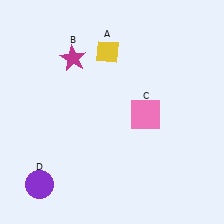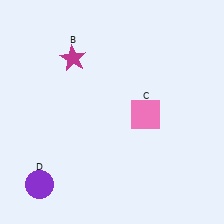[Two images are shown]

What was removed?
The yellow diamond (A) was removed in Image 2.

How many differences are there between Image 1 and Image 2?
There is 1 difference between the two images.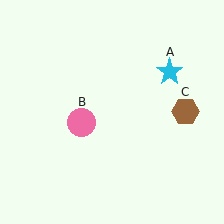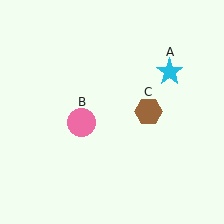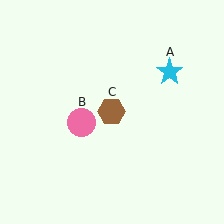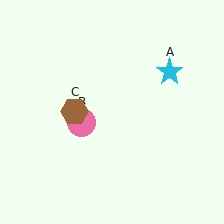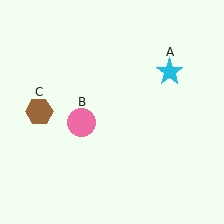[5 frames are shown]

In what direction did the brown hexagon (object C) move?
The brown hexagon (object C) moved left.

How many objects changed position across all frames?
1 object changed position: brown hexagon (object C).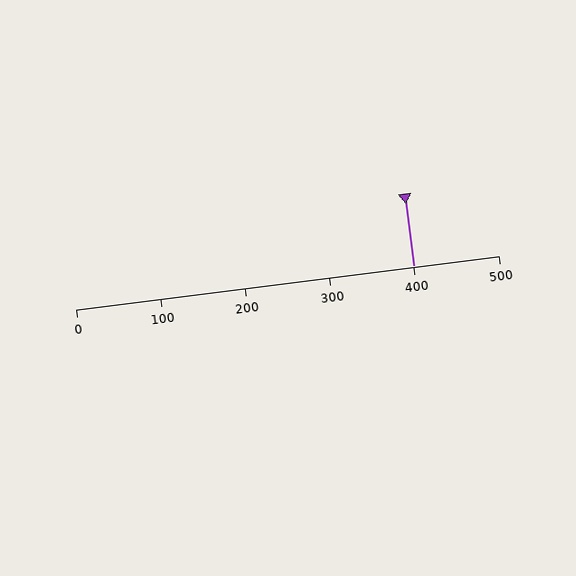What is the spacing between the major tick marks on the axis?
The major ticks are spaced 100 apart.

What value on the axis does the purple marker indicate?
The marker indicates approximately 400.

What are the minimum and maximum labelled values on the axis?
The axis runs from 0 to 500.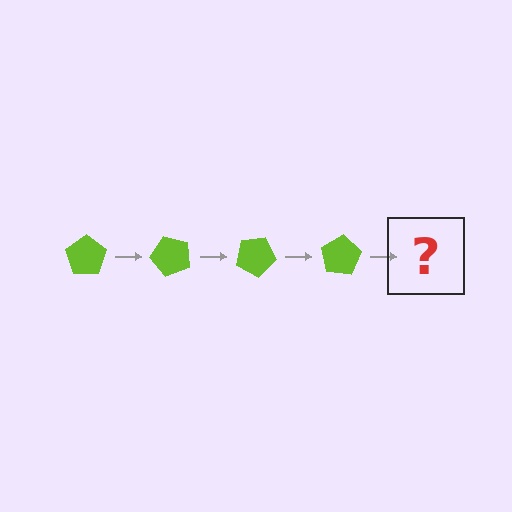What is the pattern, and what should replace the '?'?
The pattern is that the pentagon rotates 50 degrees each step. The '?' should be a lime pentagon rotated 200 degrees.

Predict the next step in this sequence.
The next step is a lime pentagon rotated 200 degrees.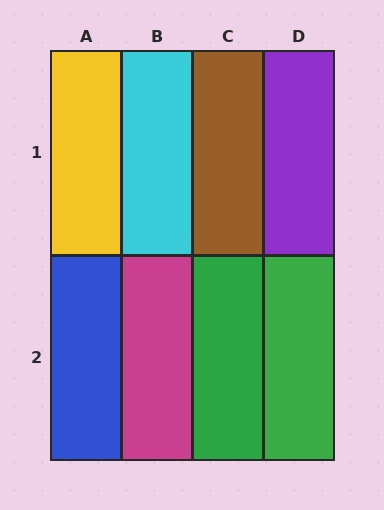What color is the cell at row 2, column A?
Blue.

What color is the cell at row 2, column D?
Green.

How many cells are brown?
1 cell is brown.